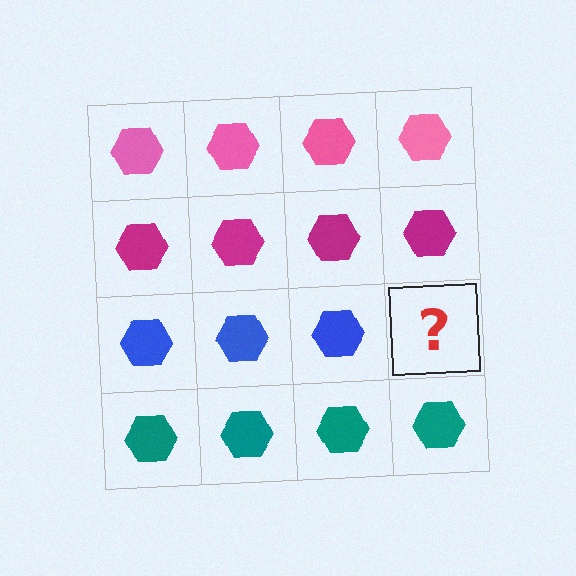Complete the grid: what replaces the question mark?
The question mark should be replaced with a blue hexagon.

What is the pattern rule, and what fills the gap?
The rule is that each row has a consistent color. The gap should be filled with a blue hexagon.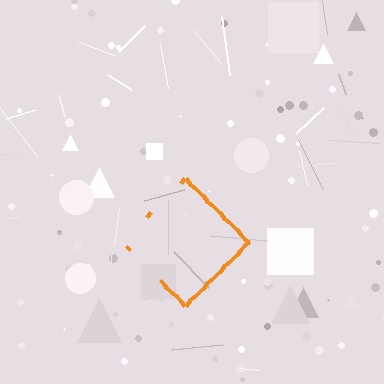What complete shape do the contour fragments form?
The contour fragments form a diamond.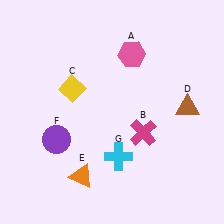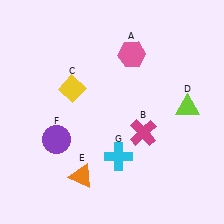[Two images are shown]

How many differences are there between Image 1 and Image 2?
There is 1 difference between the two images.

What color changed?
The triangle (D) changed from brown in Image 1 to lime in Image 2.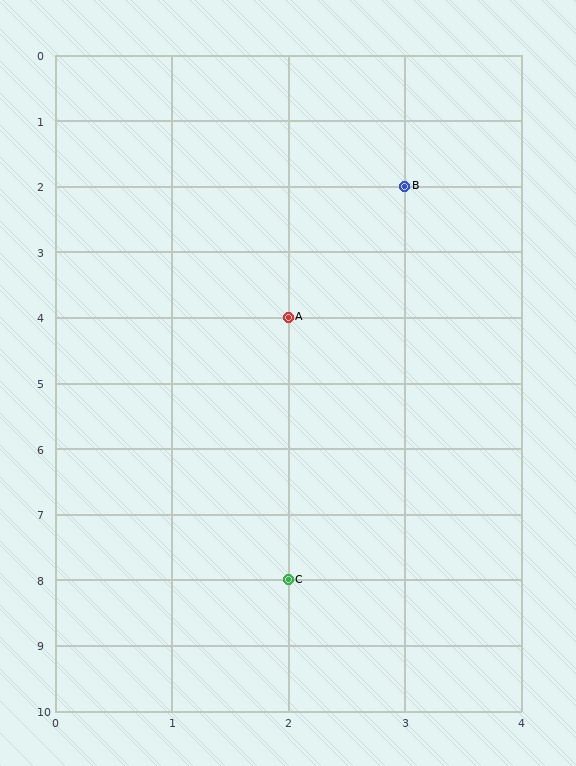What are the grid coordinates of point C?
Point C is at grid coordinates (2, 8).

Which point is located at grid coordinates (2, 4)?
Point A is at (2, 4).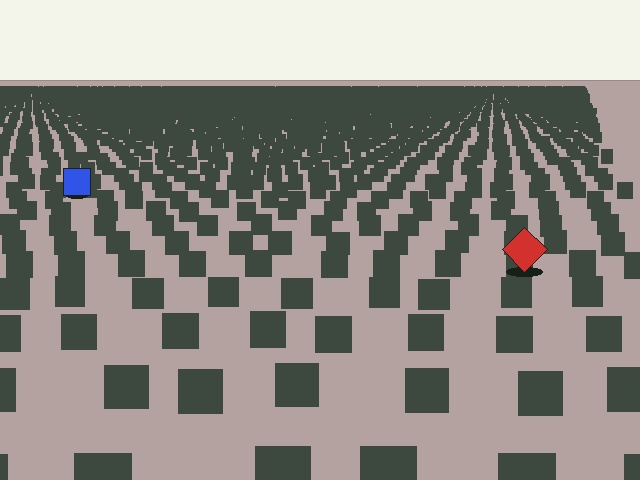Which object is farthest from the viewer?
The blue square is farthest from the viewer. It appears smaller and the ground texture around it is denser.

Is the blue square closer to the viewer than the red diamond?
No. The red diamond is closer — you can tell from the texture gradient: the ground texture is coarser near it.